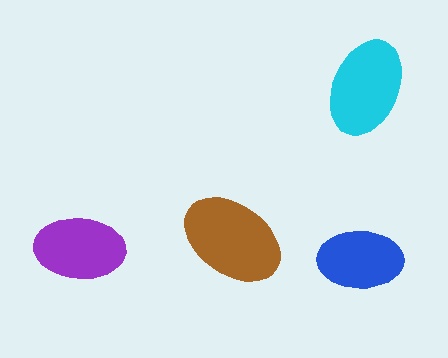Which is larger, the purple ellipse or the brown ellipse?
The brown one.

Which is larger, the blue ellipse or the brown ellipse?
The brown one.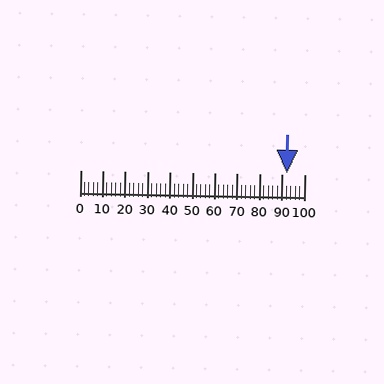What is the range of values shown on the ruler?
The ruler shows values from 0 to 100.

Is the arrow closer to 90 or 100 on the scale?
The arrow is closer to 90.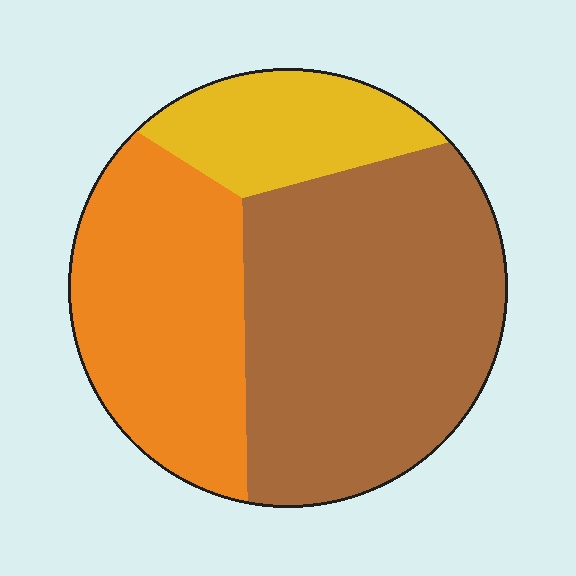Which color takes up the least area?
Yellow, at roughly 15%.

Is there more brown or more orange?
Brown.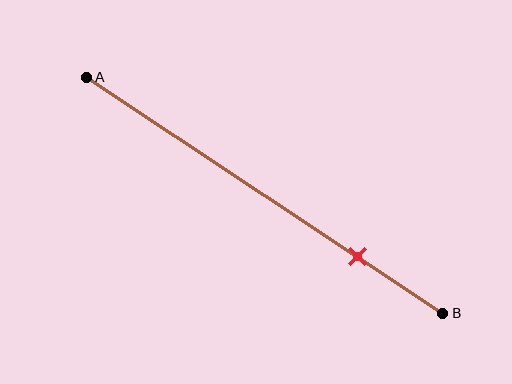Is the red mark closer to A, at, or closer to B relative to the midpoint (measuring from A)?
The red mark is closer to point B than the midpoint of segment AB.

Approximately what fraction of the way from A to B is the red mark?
The red mark is approximately 75% of the way from A to B.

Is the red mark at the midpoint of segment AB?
No, the mark is at about 75% from A, not at the 50% midpoint.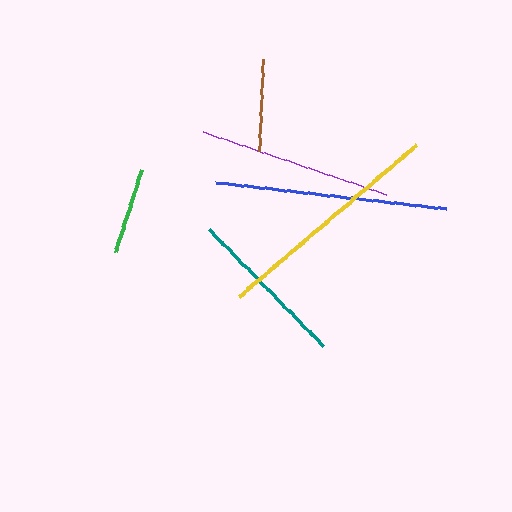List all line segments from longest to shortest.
From longest to shortest: blue, yellow, purple, teal, brown, green.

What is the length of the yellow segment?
The yellow segment is approximately 232 pixels long.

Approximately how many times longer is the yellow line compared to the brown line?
The yellow line is approximately 2.5 times the length of the brown line.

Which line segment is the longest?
The blue line is the longest at approximately 233 pixels.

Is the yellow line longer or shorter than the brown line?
The yellow line is longer than the brown line.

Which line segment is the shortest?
The green line is the shortest at approximately 87 pixels.